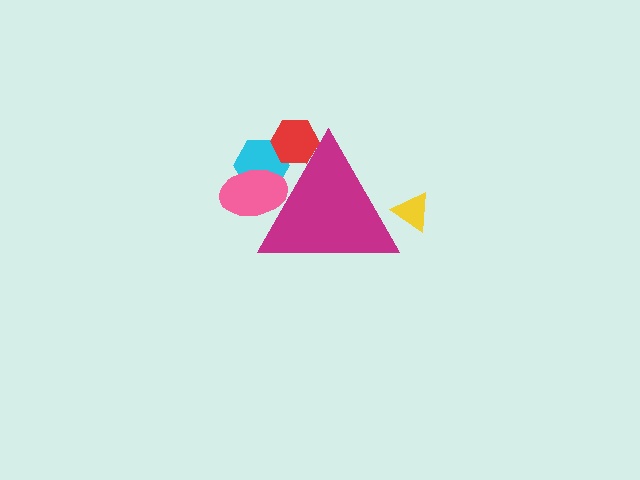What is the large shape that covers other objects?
A magenta triangle.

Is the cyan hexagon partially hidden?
Yes, the cyan hexagon is partially hidden behind the magenta triangle.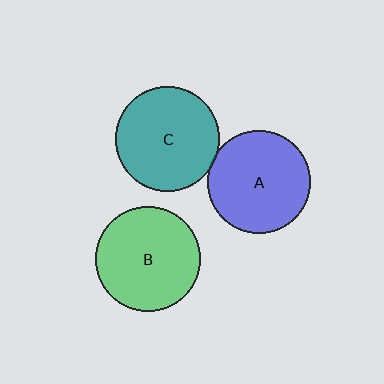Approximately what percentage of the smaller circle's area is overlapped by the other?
Approximately 5%.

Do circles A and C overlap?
Yes.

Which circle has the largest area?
Circle B (green).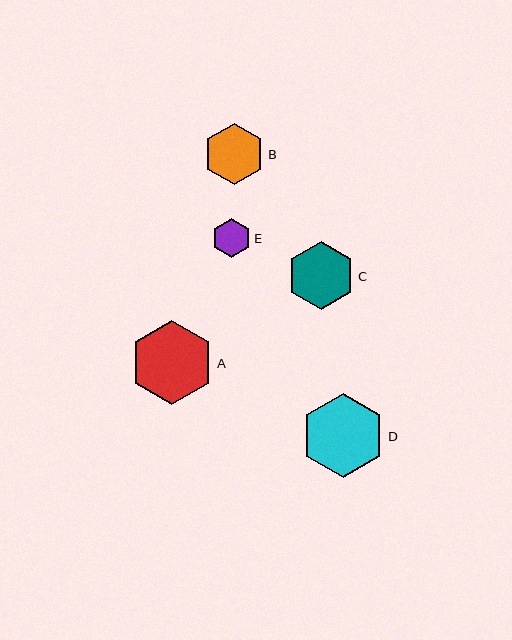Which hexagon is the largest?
Hexagon D is the largest with a size of approximately 84 pixels.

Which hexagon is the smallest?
Hexagon E is the smallest with a size of approximately 39 pixels.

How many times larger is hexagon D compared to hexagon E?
Hexagon D is approximately 2.1 times the size of hexagon E.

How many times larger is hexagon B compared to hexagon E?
Hexagon B is approximately 1.6 times the size of hexagon E.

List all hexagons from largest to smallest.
From largest to smallest: D, A, C, B, E.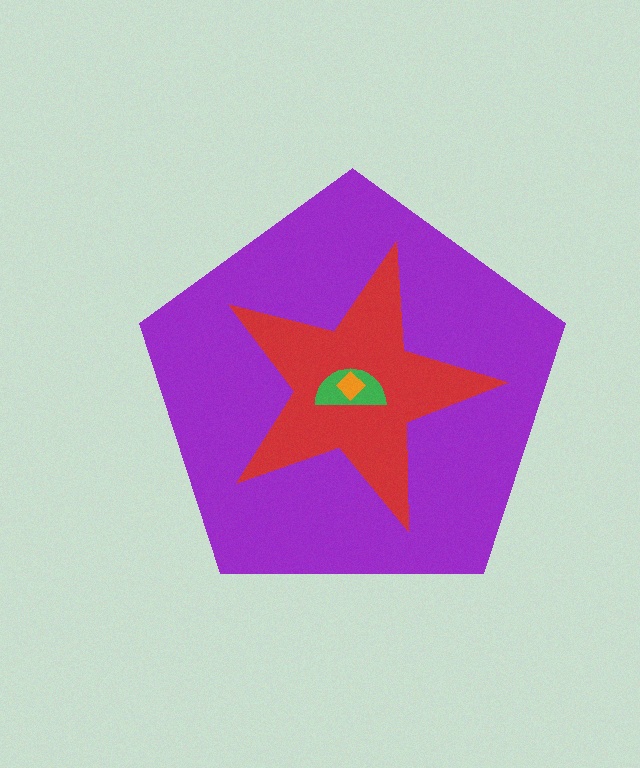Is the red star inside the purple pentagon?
Yes.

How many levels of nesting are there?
4.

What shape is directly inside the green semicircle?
The orange diamond.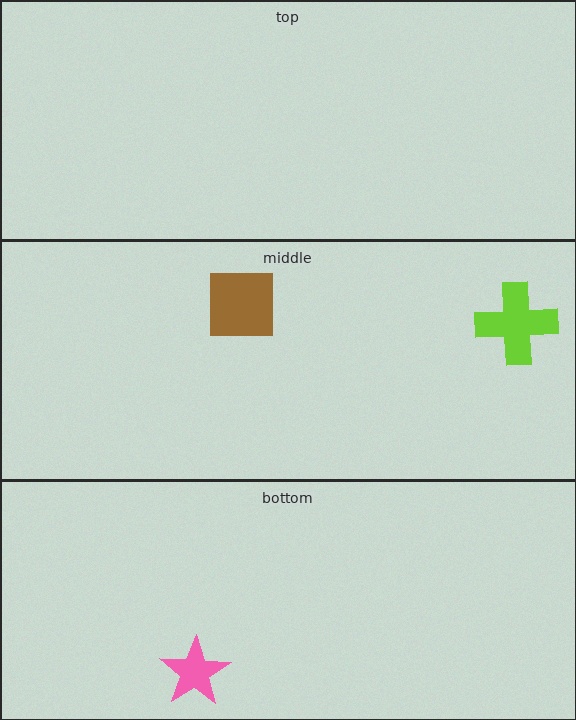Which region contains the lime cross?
The middle region.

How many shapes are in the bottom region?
1.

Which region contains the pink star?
The bottom region.